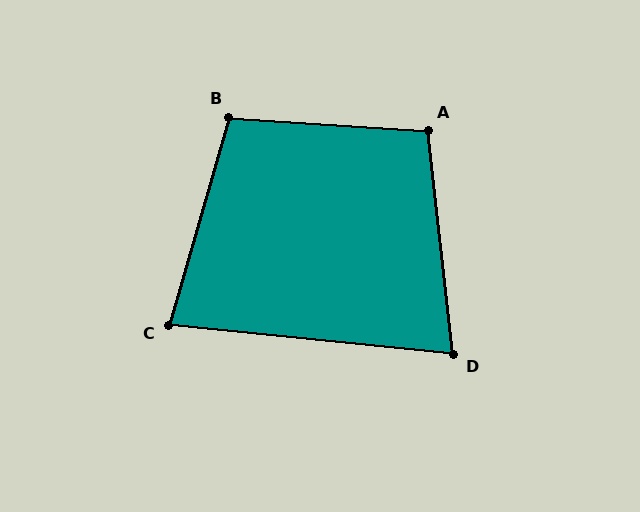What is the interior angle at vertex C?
Approximately 80 degrees (acute).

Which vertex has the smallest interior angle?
D, at approximately 78 degrees.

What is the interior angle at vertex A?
Approximately 100 degrees (obtuse).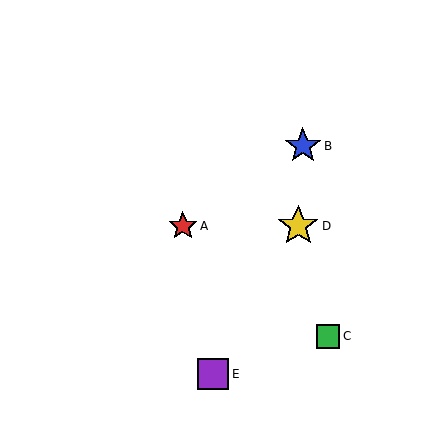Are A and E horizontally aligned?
No, A is at y≈226 and E is at y≈374.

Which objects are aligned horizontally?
Objects A, D are aligned horizontally.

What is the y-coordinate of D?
Object D is at y≈226.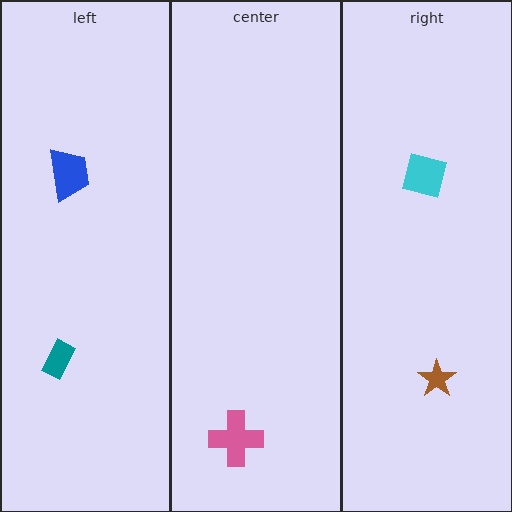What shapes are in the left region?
The blue trapezoid, the teal rectangle.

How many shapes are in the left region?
2.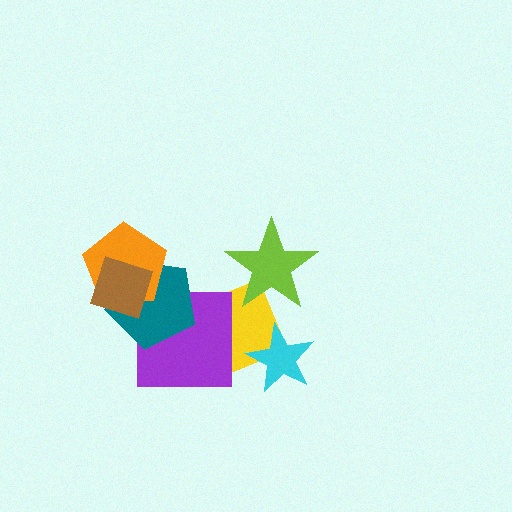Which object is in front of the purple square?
The teal pentagon is in front of the purple square.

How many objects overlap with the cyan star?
1 object overlaps with the cyan star.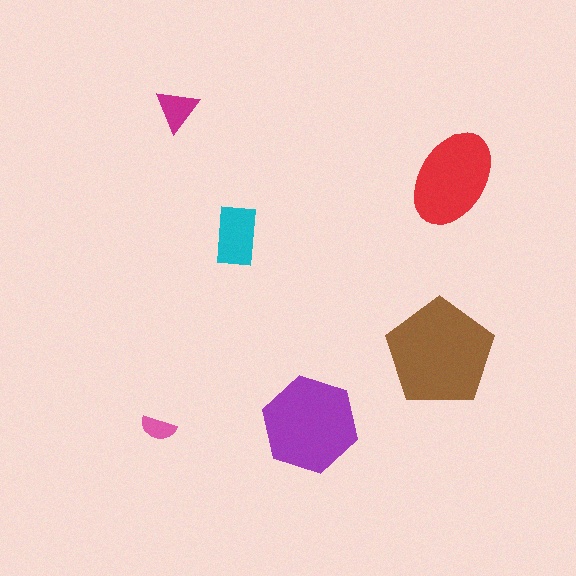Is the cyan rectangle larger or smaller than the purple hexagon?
Smaller.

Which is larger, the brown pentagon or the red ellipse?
The brown pentagon.